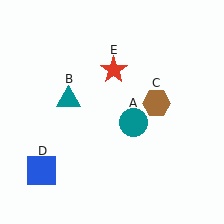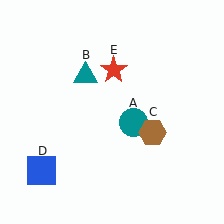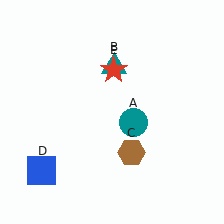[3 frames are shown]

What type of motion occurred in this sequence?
The teal triangle (object B), brown hexagon (object C) rotated clockwise around the center of the scene.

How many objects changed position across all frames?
2 objects changed position: teal triangle (object B), brown hexagon (object C).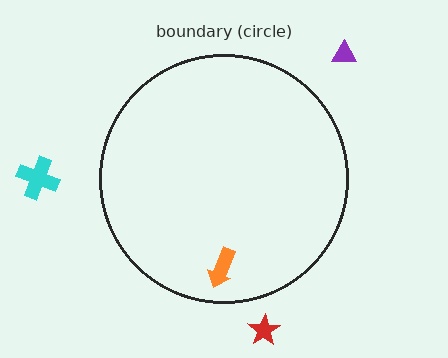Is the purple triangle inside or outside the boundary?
Outside.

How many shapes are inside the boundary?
1 inside, 3 outside.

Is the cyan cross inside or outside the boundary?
Outside.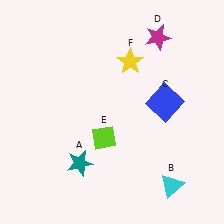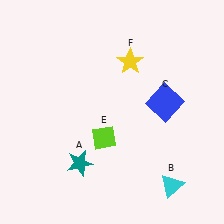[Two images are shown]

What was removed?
The magenta star (D) was removed in Image 2.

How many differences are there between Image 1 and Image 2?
There is 1 difference between the two images.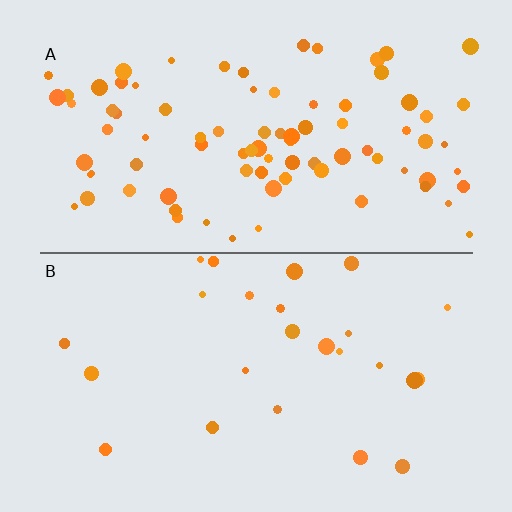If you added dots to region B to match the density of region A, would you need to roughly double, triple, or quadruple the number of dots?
Approximately triple.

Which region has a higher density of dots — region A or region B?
A (the top).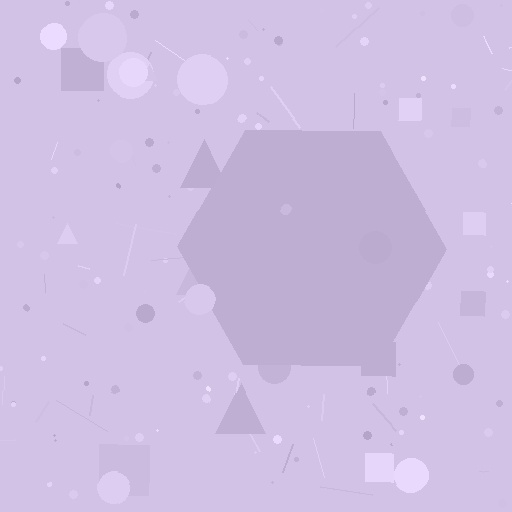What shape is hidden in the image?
A hexagon is hidden in the image.